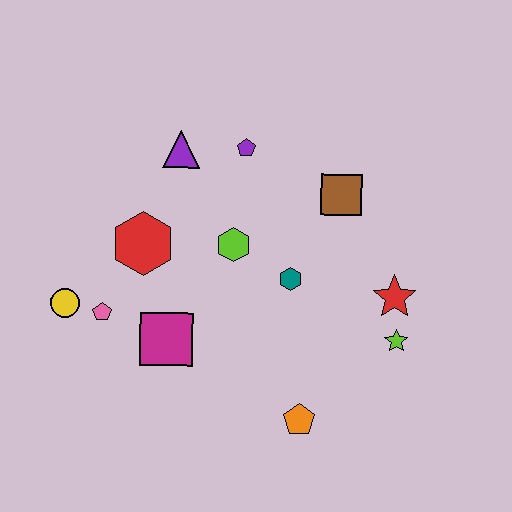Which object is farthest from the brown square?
The yellow circle is farthest from the brown square.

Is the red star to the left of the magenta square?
No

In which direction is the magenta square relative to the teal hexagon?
The magenta square is to the left of the teal hexagon.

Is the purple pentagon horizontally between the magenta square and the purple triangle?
No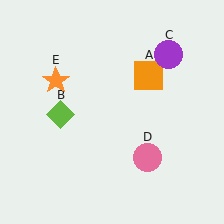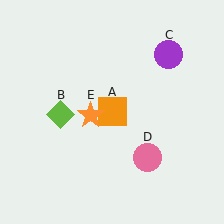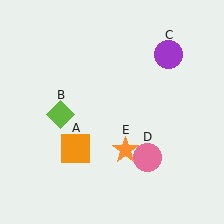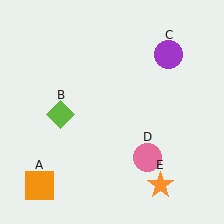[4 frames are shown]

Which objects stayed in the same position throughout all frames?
Lime diamond (object B) and purple circle (object C) and pink circle (object D) remained stationary.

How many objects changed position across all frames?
2 objects changed position: orange square (object A), orange star (object E).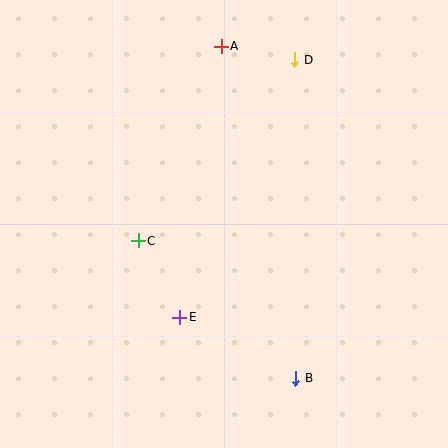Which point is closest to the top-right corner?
Point D is closest to the top-right corner.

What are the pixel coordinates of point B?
Point B is at (296, 378).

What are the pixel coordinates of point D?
Point D is at (295, 60).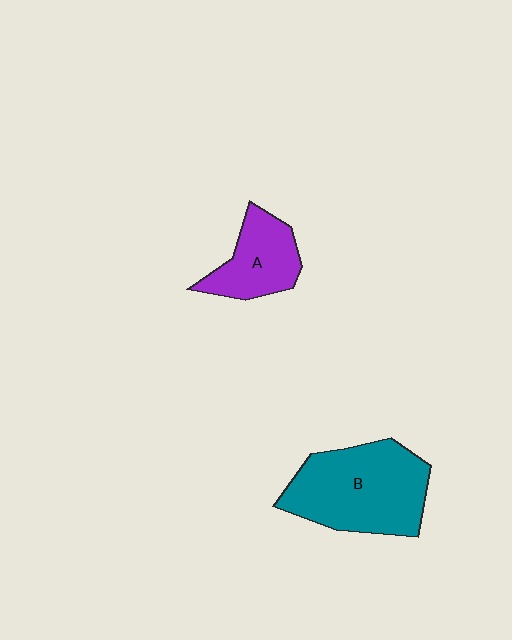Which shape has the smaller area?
Shape A (purple).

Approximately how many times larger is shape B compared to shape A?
Approximately 1.9 times.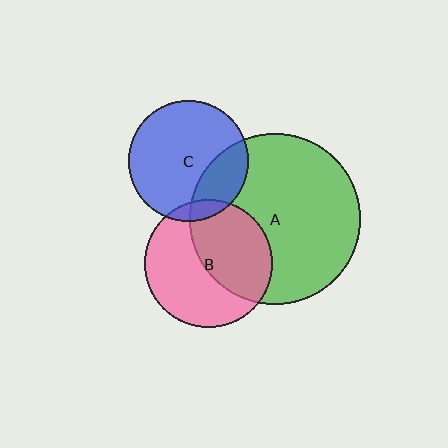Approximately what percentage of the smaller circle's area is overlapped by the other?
Approximately 45%.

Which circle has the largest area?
Circle A (green).